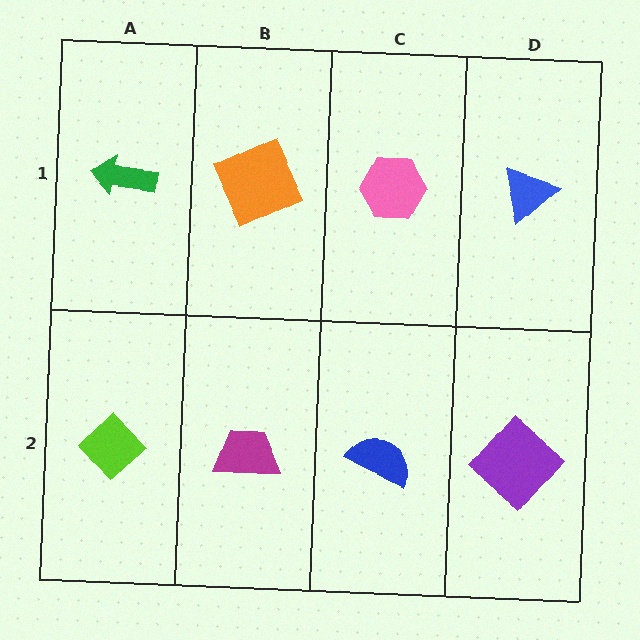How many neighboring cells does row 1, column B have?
3.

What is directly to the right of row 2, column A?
A magenta trapezoid.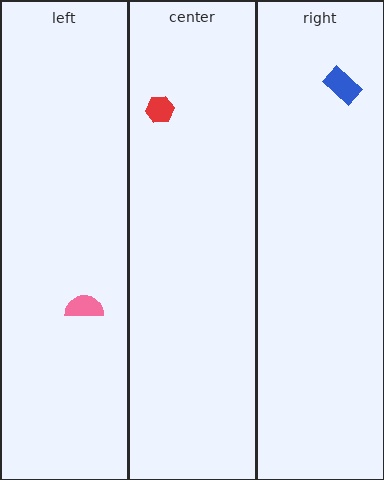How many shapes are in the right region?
1.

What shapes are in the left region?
The pink semicircle.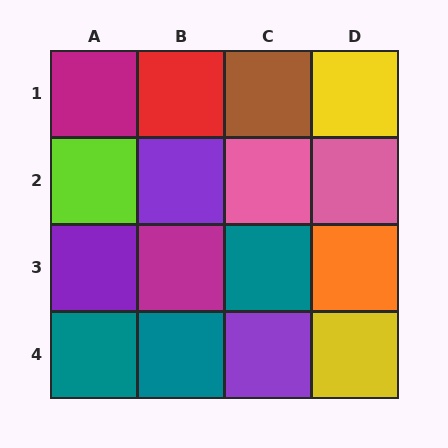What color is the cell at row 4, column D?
Yellow.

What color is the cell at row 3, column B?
Magenta.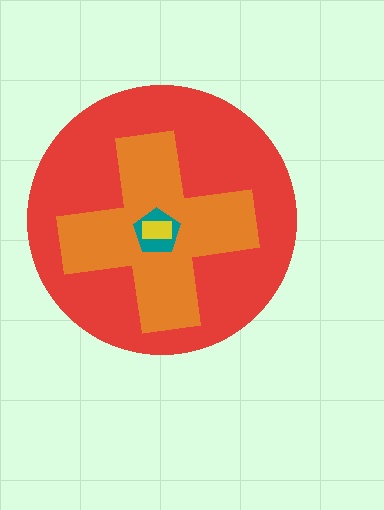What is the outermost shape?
The red circle.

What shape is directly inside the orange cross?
The teal pentagon.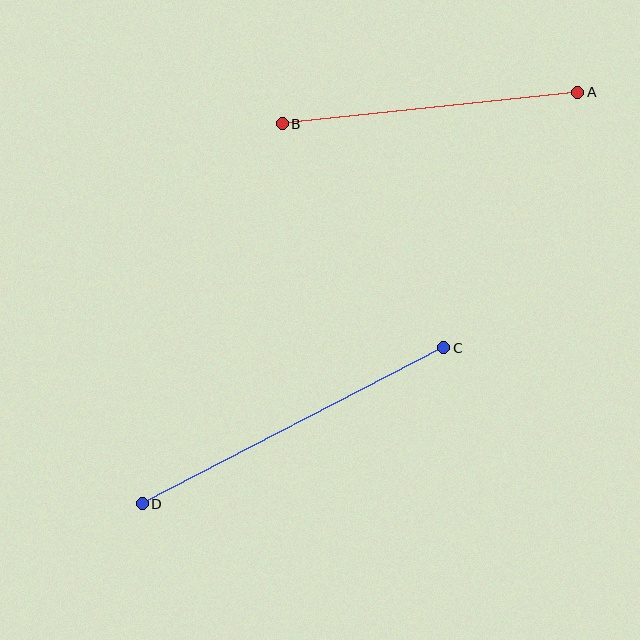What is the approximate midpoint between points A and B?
The midpoint is at approximately (430, 108) pixels.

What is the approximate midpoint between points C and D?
The midpoint is at approximately (293, 426) pixels.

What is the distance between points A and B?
The distance is approximately 297 pixels.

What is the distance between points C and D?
The distance is approximately 339 pixels.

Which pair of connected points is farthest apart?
Points C and D are farthest apart.